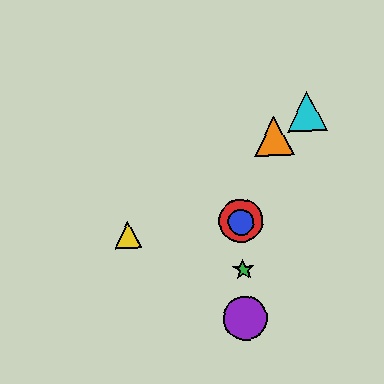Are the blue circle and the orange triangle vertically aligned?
No, the blue circle is at x≈241 and the orange triangle is at x≈274.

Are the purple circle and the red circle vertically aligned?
Yes, both are at x≈246.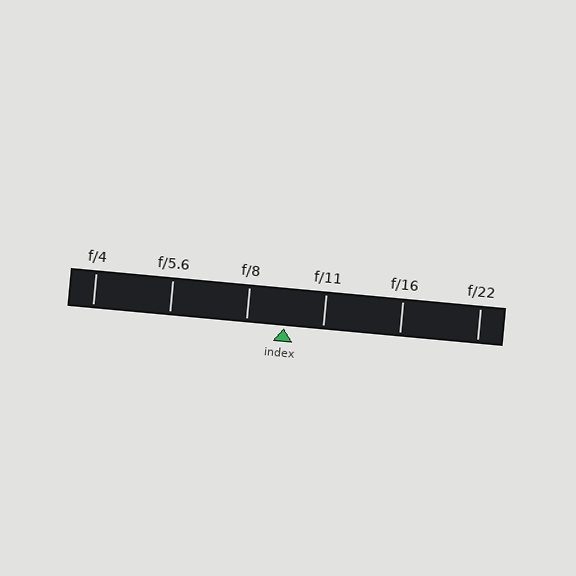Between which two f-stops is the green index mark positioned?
The index mark is between f/8 and f/11.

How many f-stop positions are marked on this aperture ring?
There are 6 f-stop positions marked.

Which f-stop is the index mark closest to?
The index mark is closest to f/8.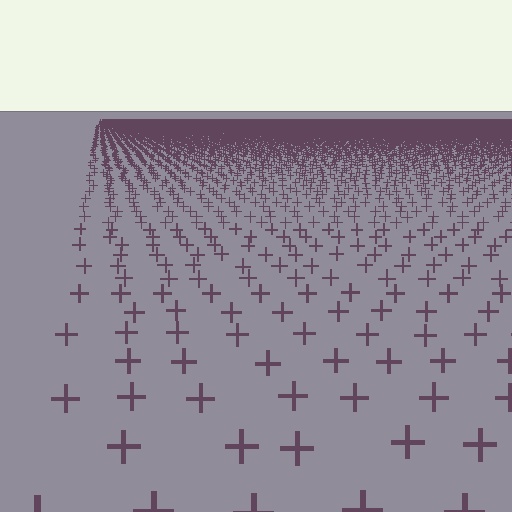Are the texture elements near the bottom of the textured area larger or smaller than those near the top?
Larger. Near the bottom, elements are closer to the viewer and appear at a bigger on-screen size.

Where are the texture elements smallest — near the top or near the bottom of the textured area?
Near the top.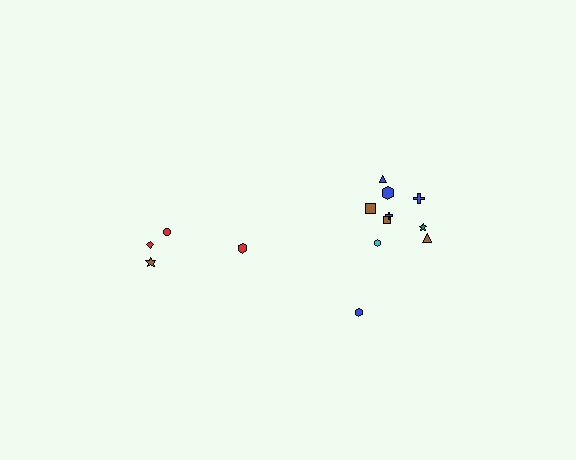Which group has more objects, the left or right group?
The right group.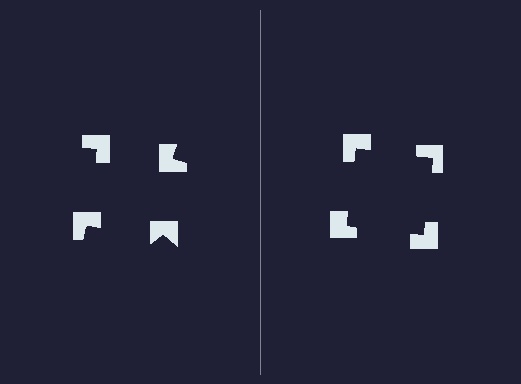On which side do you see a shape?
An illusory square appears on the right side. On the left side the wedge cuts are rotated, so no coherent shape forms.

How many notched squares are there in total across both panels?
8 — 4 on each side.